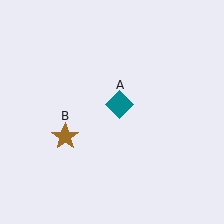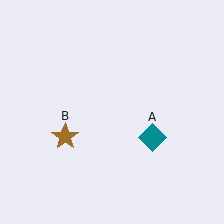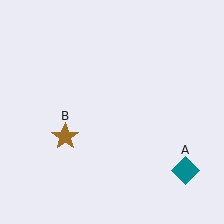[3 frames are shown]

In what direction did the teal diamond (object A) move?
The teal diamond (object A) moved down and to the right.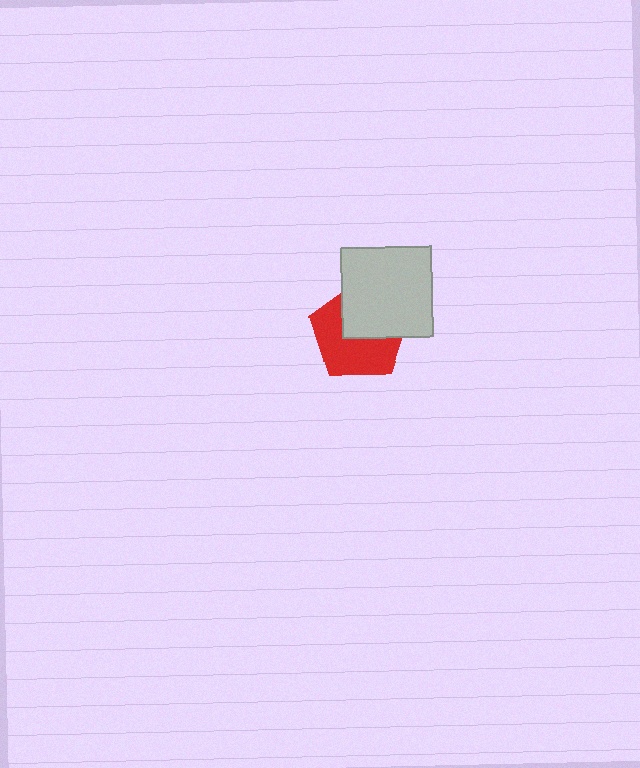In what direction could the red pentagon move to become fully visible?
The red pentagon could move toward the lower-left. That would shift it out from behind the light gray square entirely.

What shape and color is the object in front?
The object in front is a light gray square.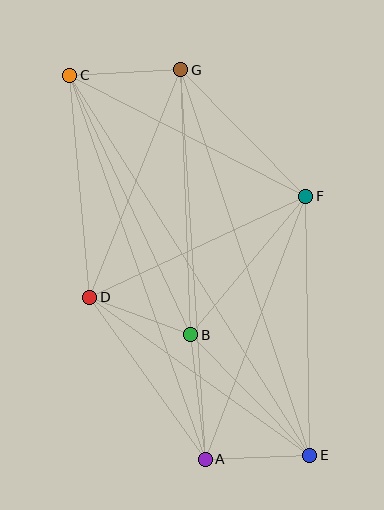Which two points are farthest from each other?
Points C and E are farthest from each other.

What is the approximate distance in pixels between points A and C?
The distance between A and C is approximately 407 pixels.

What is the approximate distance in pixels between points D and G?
The distance between D and G is approximately 245 pixels.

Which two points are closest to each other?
Points A and E are closest to each other.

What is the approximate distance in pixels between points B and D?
The distance between B and D is approximately 108 pixels.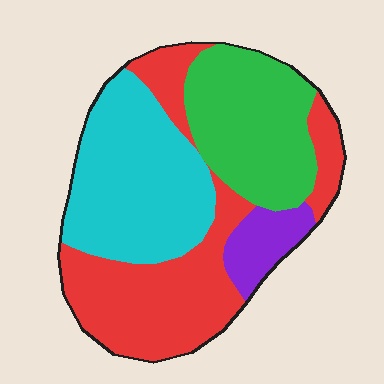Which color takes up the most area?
Red, at roughly 35%.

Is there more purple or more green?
Green.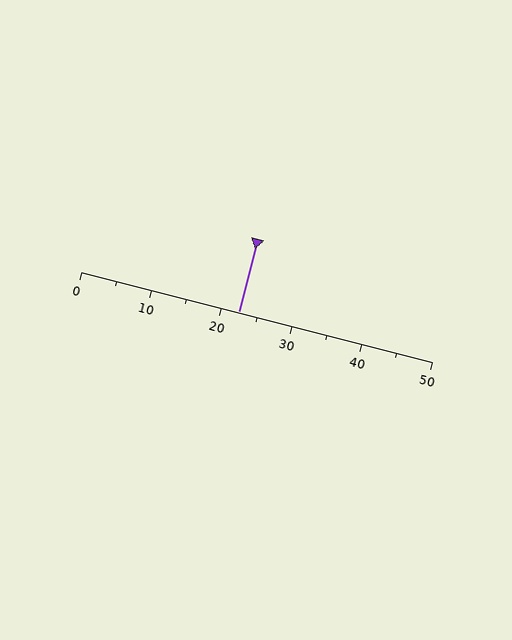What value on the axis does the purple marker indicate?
The marker indicates approximately 22.5.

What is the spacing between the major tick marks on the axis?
The major ticks are spaced 10 apart.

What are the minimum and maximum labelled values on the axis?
The axis runs from 0 to 50.